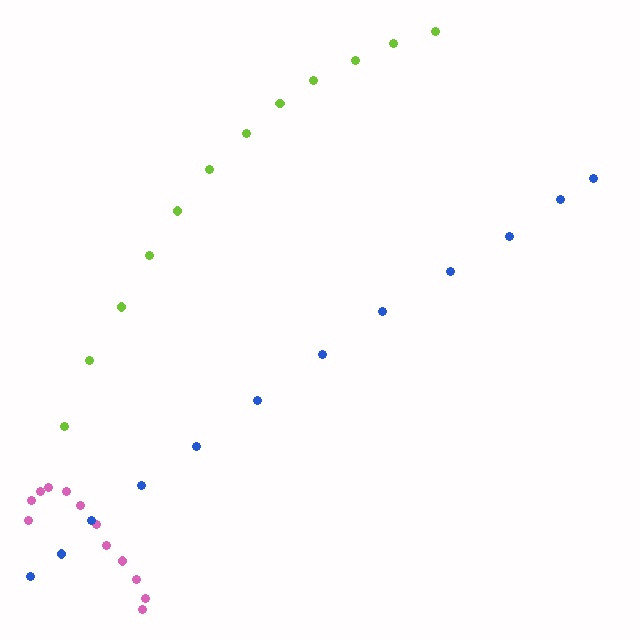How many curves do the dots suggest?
There are 3 distinct paths.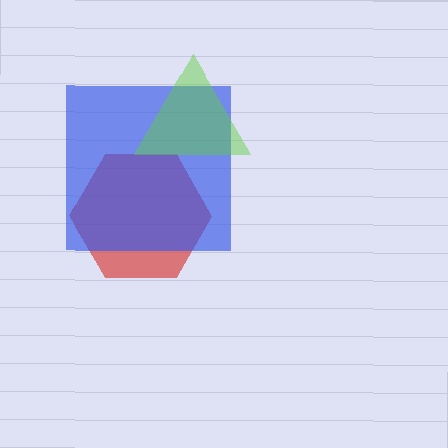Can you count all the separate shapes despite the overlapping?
Yes, there are 3 separate shapes.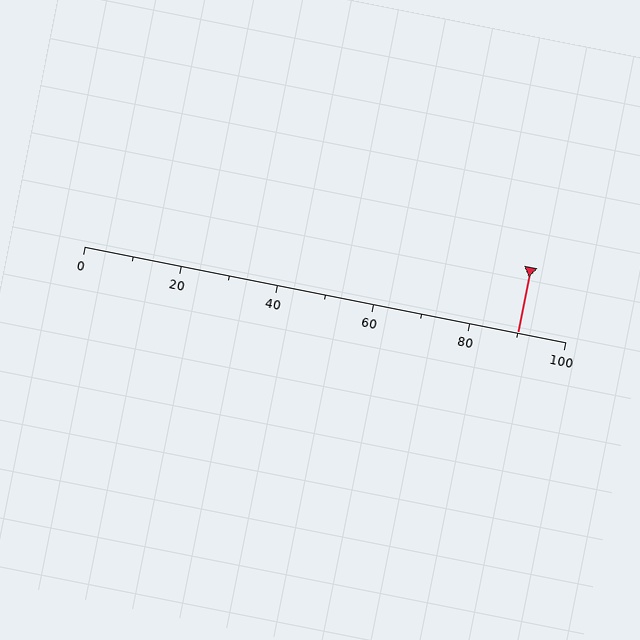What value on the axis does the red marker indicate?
The marker indicates approximately 90.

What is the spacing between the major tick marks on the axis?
The major ticks are spaced 20 apart.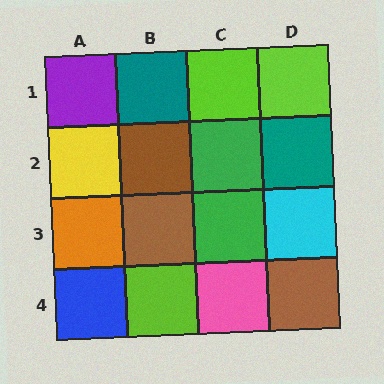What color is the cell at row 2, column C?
Green.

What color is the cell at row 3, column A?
Orange.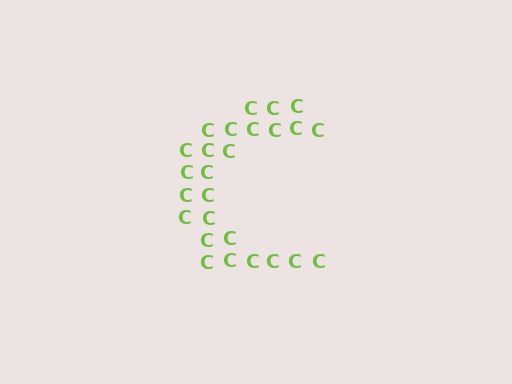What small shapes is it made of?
It is made of small letter C's.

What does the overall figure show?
The overall figure shows the letter C.